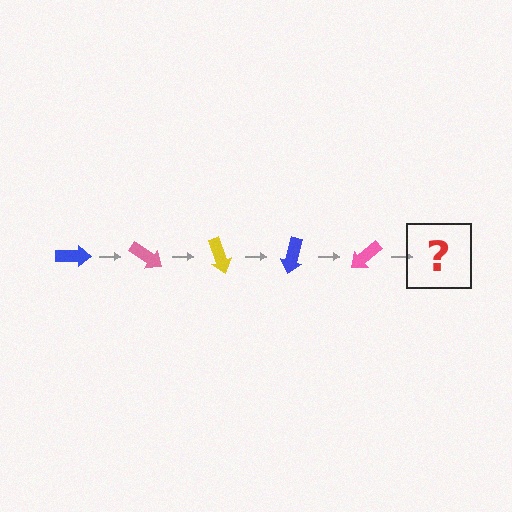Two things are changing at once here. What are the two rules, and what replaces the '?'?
The two rules are that it rotates 35 degrees each step and the color cycles through blue, pink, and yellow. The '?' should be a yellow arrow, rotated 175 degrees from the start.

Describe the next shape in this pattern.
It should be a yellow arrow, rotated 175 degrees from the start.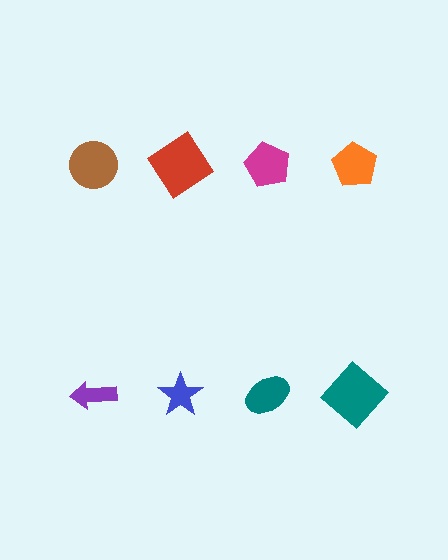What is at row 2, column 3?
A teal ellipse.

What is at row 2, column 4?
A teal diamond.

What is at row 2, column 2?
A blue star.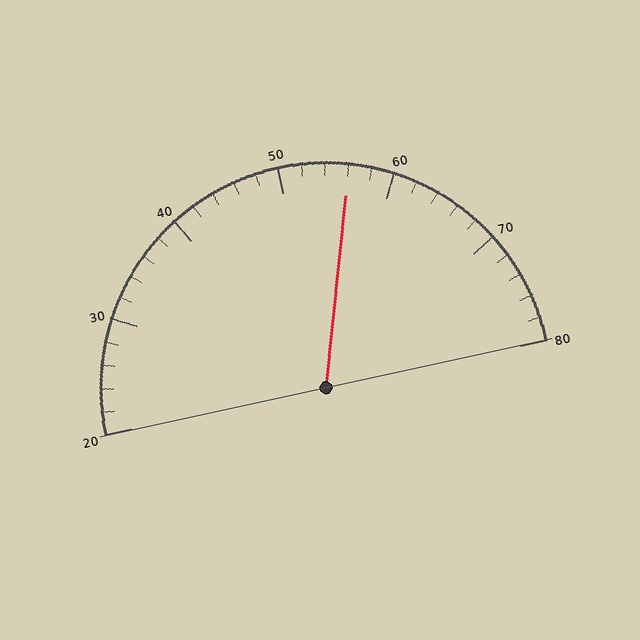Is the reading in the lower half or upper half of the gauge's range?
The reading is in the upper half of the range (20 to 80).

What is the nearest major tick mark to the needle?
The nearest major tick mark is 60.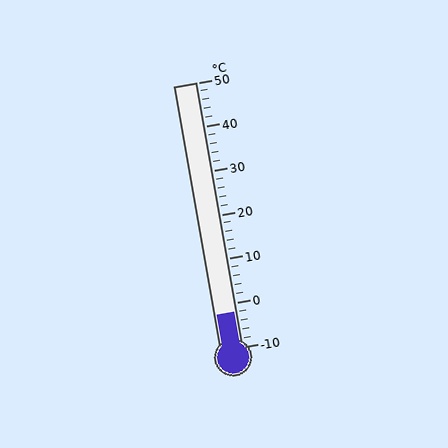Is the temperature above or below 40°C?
The temperature is below 40°C.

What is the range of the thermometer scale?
The thermometer scale ranges from -10°C to 50°C.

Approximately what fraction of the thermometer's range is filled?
The thermometer is filled to approximately 15% of its range.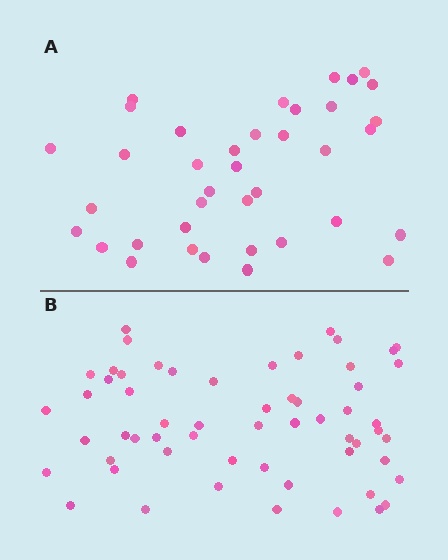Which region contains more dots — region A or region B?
Region B (the bottom region) has more dots.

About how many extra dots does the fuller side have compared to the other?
Region B has approximately 20 more dots than region A.